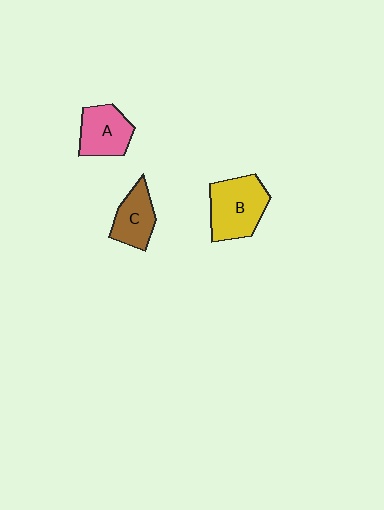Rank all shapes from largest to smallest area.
From largest to smallest: B (yellow), A (pink), C (brown).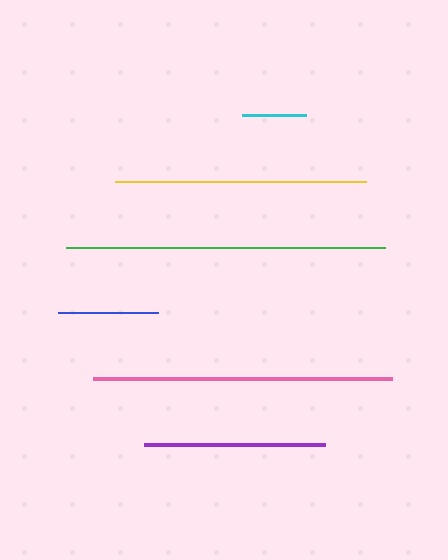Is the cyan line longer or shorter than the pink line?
The pink line is longer than the cyan line.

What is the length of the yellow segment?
The yellow segment is approximately 251 pixels long.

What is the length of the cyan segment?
The cyan segment is approximately 64 pixels long.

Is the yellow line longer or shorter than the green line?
The green line is longer than the yellow line.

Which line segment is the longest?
The green line is the longest at approximately 320 pixels.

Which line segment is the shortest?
The cyan line is the shortest at approximately 64 pixels.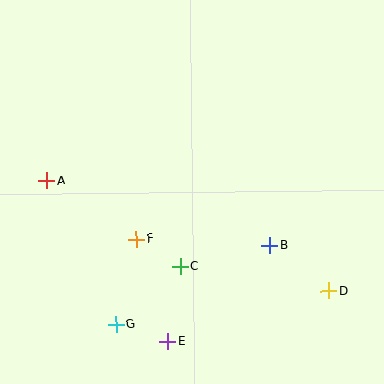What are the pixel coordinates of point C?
Point C is at (180, 266).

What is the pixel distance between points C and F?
The distance between C and F is 51 pixels.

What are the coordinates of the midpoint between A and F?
The midpoint between A and F is at (92, 210).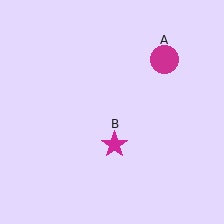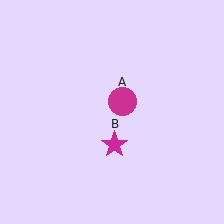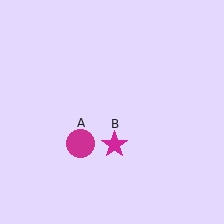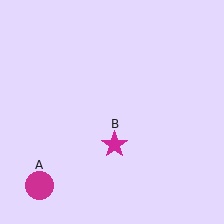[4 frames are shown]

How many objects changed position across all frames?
1 object changed position: magenta circle (object A).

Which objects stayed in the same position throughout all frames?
Magenta star (object B) remained stationary.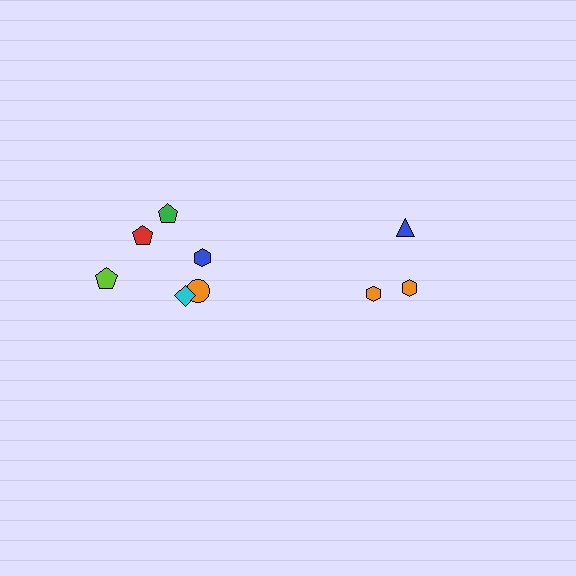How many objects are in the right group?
There are 3 objects.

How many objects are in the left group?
There are 6 objects.